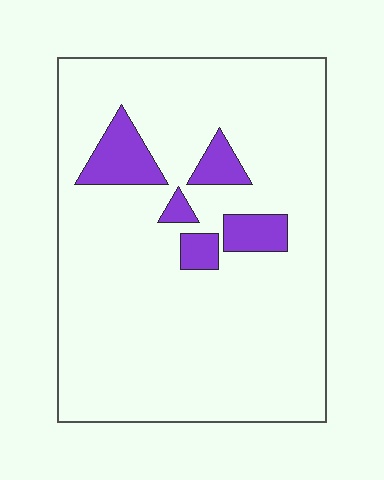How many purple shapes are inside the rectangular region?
5.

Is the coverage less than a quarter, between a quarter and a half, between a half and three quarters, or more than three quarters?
Less than a quarter.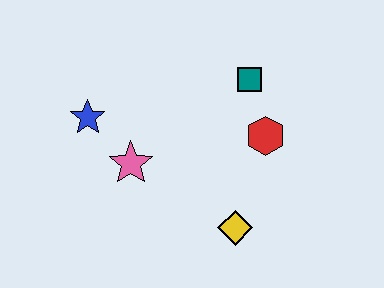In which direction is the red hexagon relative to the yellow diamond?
The red hexagon is above the yellow diamond.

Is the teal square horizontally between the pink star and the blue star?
No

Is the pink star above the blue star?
No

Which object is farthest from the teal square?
The blue star is farthest from the teal square.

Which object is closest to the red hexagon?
The teal square is closest to the red hexagon.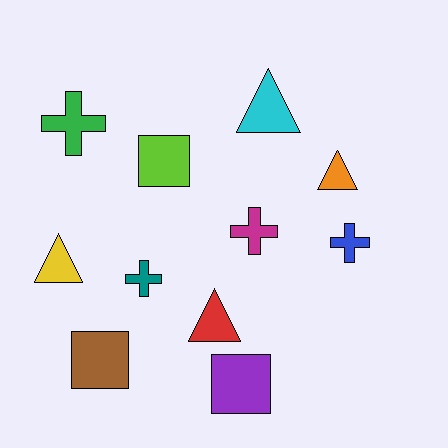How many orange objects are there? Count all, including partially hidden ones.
There is 1 orange object.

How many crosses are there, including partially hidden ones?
There are 4 crosses.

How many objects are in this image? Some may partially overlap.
There are 11 objects.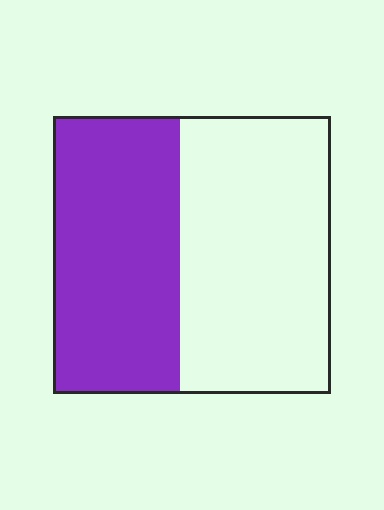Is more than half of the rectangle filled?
No.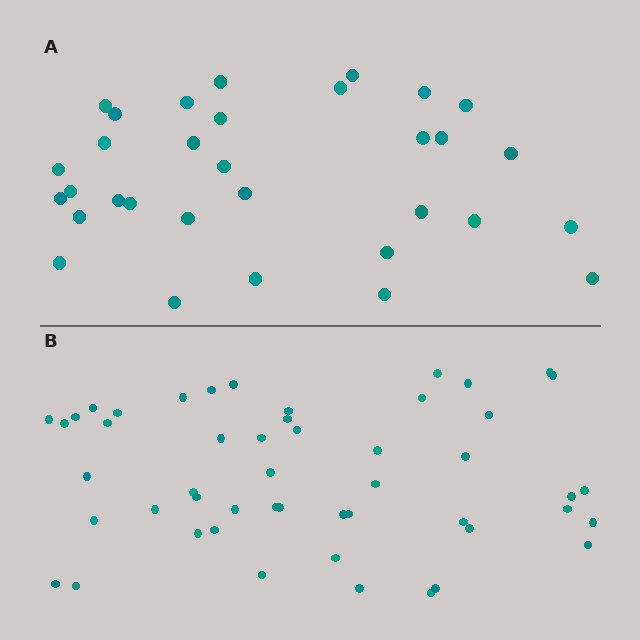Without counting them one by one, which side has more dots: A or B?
Region B (the bottom region) has more dots.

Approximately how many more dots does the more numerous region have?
Region B has approximately 20 more dots than region A.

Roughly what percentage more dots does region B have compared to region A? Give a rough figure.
About 55% more.